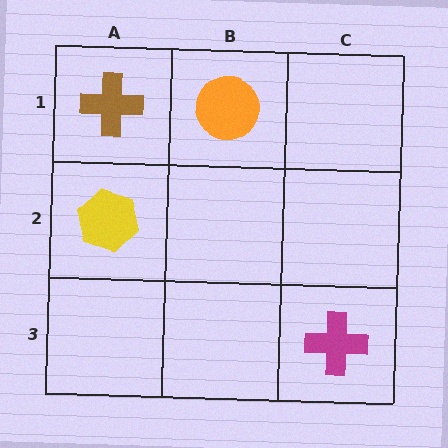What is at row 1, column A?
A brown cross.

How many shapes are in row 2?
1 shape.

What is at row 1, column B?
An orange circle.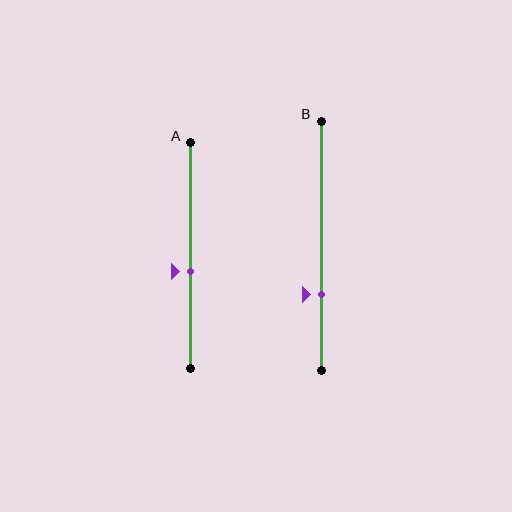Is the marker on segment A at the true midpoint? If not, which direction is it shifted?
No, the marker on segment A is shifted downward by about 7% of the segment length.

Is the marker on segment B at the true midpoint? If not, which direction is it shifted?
No, the marker on segment B is shifted downward by about 19% of the segment length.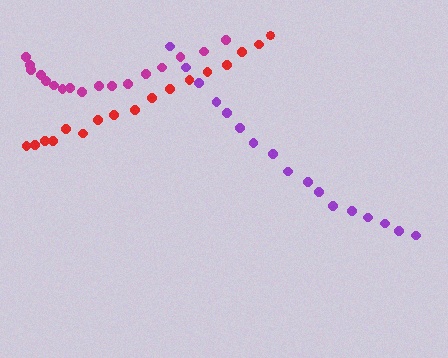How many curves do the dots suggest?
There are 3 distinct paths.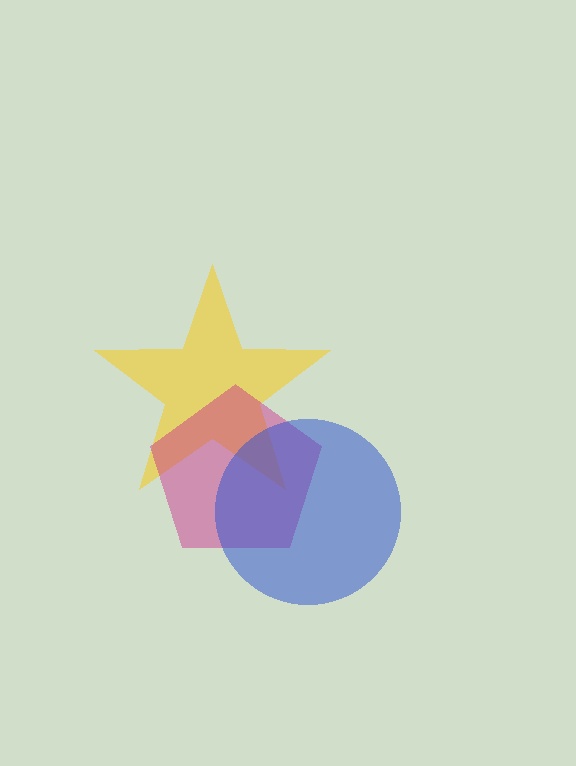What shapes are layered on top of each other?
The layered shapes are: a yellow star, a magenta pentagon, a blue circle.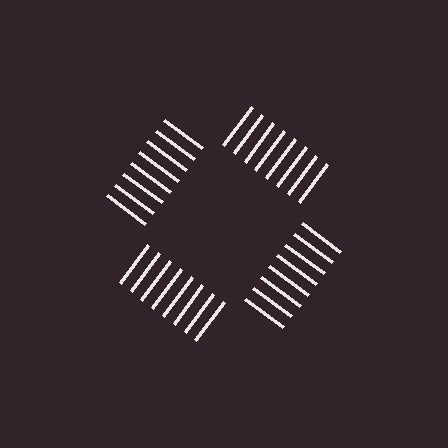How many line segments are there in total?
32 — 8 along each of the 4 edges.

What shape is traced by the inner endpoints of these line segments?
An illusory square — the line segments terminate on its edges but no continuous stroke is drawn.